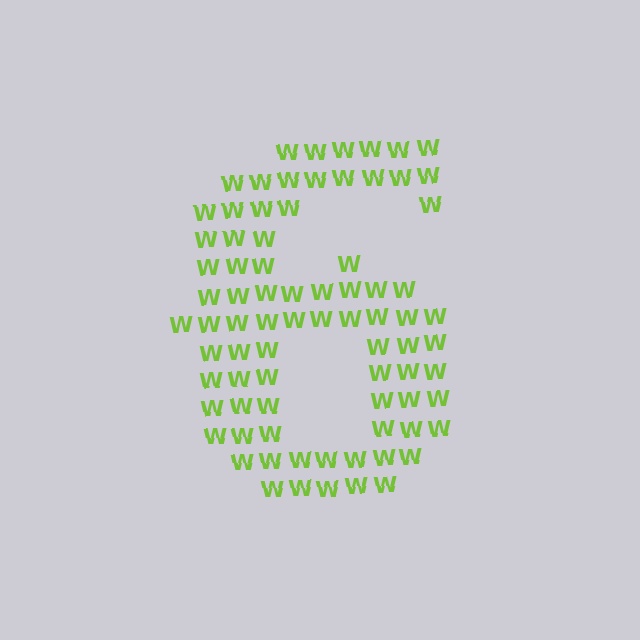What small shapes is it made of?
It is made of small letter W's.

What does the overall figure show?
The overall figure shows the digit 6.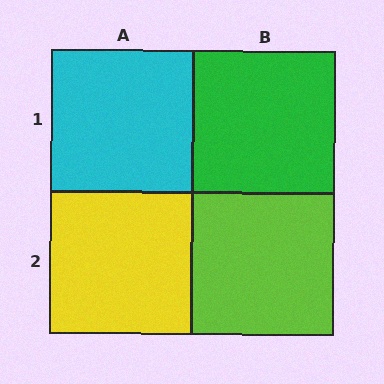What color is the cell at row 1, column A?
Cyan.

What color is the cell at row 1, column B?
Green.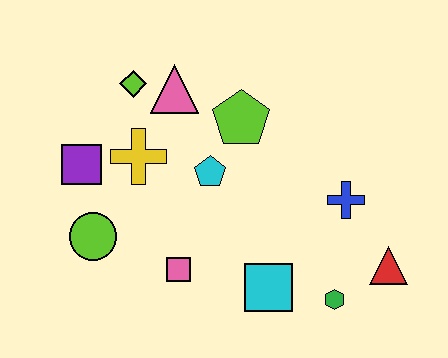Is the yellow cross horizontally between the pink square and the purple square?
Yes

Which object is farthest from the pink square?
The red triangle is farthest from the pink square.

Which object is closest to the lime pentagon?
The cyan pentagon is closest to the lime pentagon.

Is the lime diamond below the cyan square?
No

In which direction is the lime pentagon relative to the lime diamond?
The lime pentagon is to the right of the lime diamond.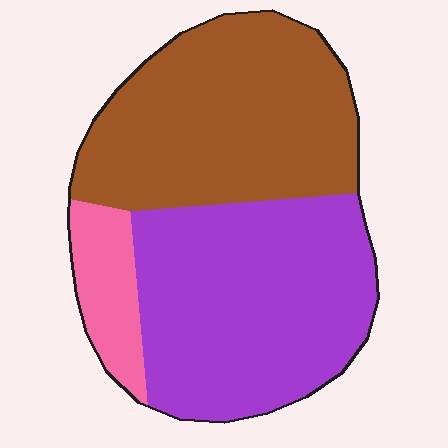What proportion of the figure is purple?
Purple takes up about one half (1/2) of the figure.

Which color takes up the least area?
Pink, at roughly 10%.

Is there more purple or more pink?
Purple.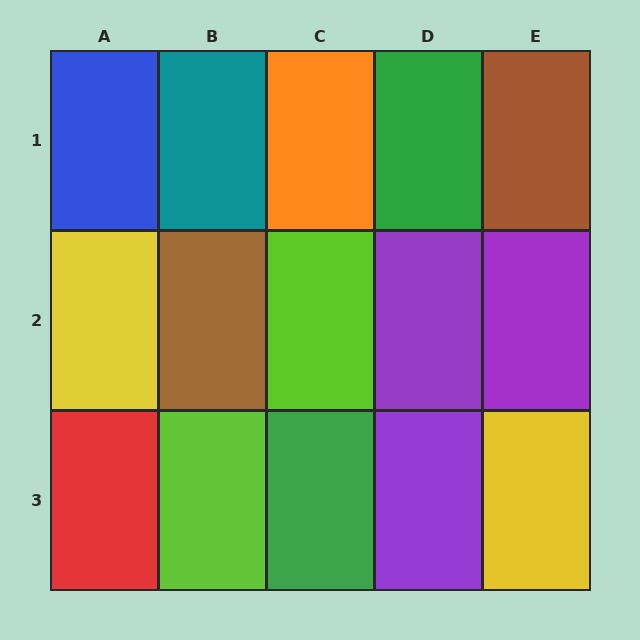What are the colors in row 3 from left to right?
Red, lime, green, purple, yellow.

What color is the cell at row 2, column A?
Yellow.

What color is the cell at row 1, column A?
Blue.